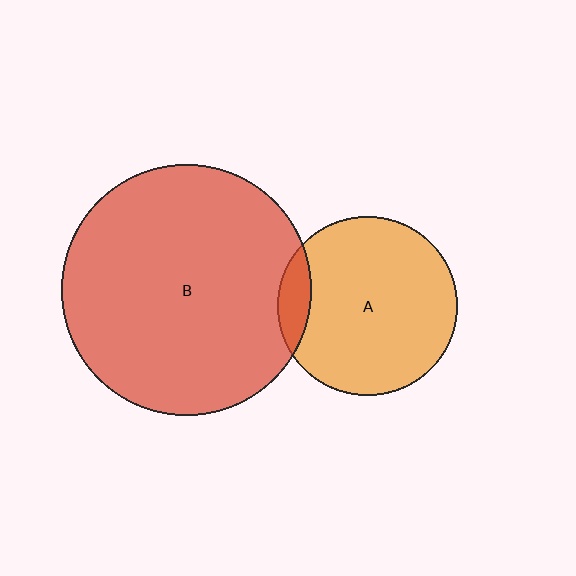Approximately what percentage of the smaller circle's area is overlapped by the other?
Approximately 10%.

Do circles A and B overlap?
Yes.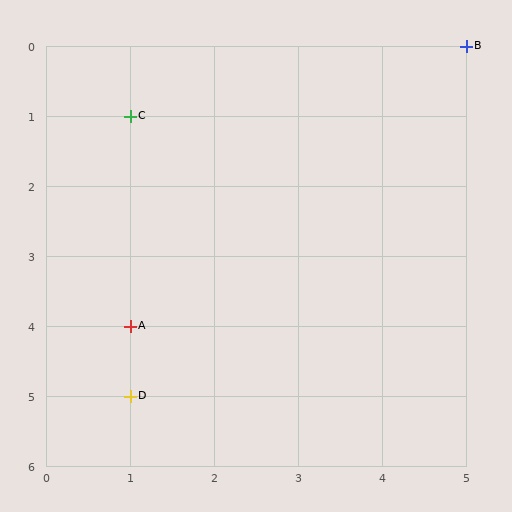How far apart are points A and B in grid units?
Points A and B are 4 columns and 4 rows apart (about 5.7 grid units diagonally).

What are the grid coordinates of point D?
Point D is at grid coordinates (1, 5).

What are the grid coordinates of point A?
Point A is at grid coordinates (1, 4).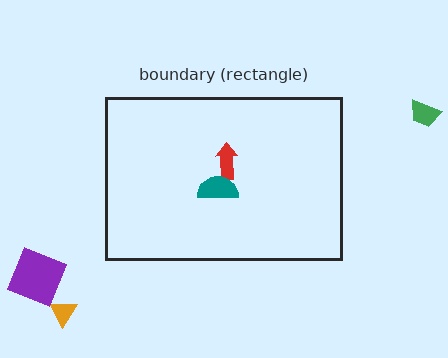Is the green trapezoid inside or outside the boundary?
Outside.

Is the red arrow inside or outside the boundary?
Inside.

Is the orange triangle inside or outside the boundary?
Outside.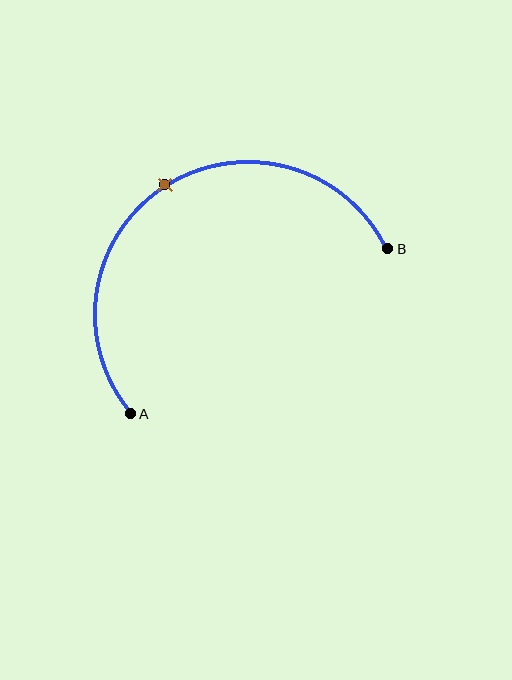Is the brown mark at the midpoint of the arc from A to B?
Yes. The brown mark lies on the arc at equal arc-length from both A and B — it is the arc midpoint.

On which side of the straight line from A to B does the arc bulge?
The arc bulges above the straight line connecting A and B.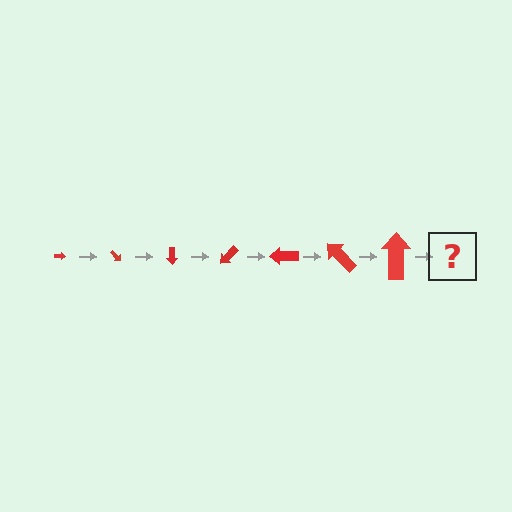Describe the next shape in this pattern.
It should be an arrow, larger than the previous one and rotated 315 degrees from the start.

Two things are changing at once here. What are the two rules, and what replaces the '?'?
The two rules are that the arrow grows larger each step and it rotates 45 degrees each step. The '?' should be an arrow, larger than the previous one and rotated 315 degrees from the start.